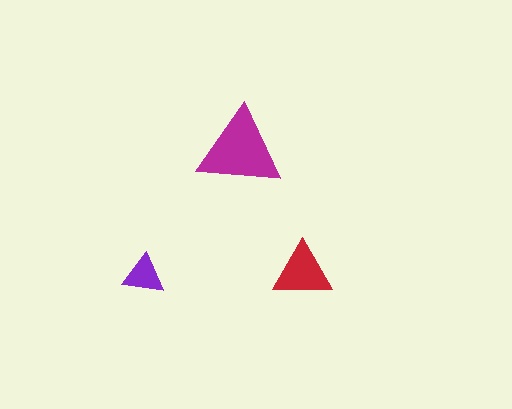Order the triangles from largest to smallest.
the magenta one, the red one, the purple one.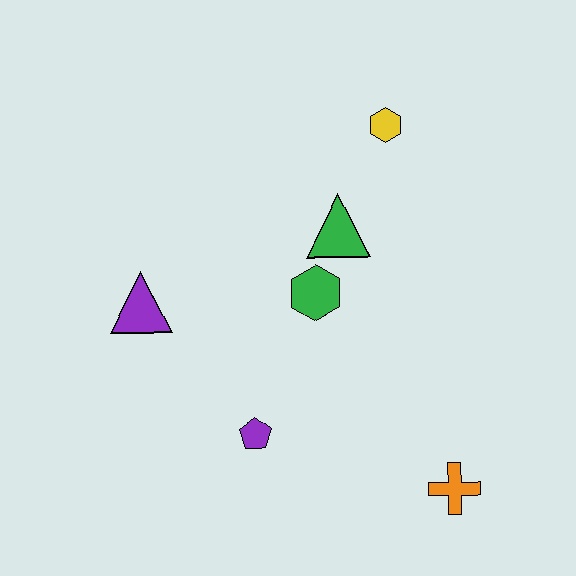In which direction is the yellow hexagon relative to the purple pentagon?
The yellow hexagon is above the purple pentagon.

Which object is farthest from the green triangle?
The orange cross is farthest from the green triangle.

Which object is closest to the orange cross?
The purple pentagon is closest to the orange cross.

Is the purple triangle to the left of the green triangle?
Yes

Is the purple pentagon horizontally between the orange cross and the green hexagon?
No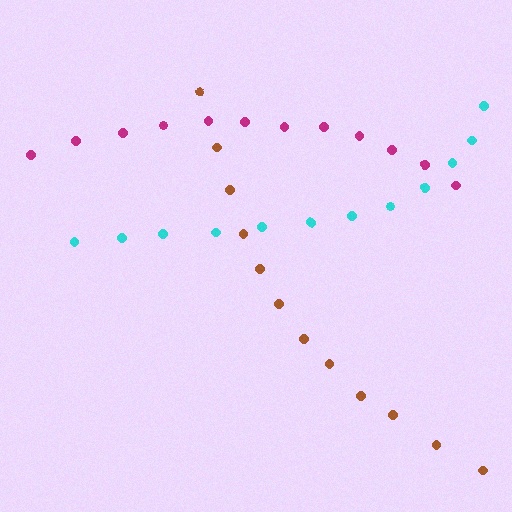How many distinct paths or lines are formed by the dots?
There are 3 distinct paths.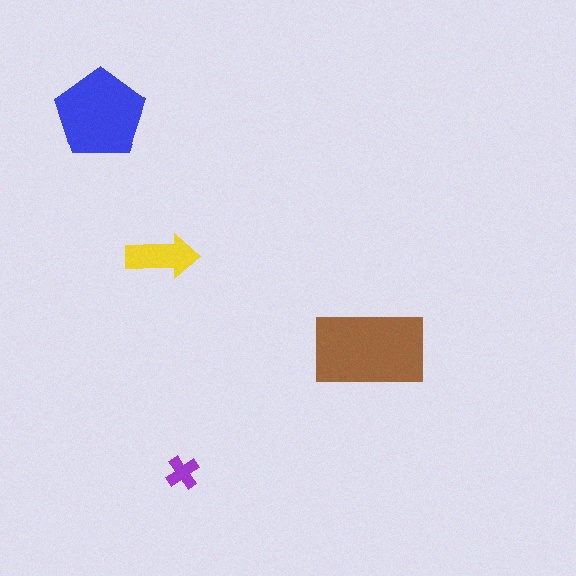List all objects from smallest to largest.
The purple cross, the yellow arrow, the blue pentagon, the brown rectangle.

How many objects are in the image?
There are 4 objects in the image.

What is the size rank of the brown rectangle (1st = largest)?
1st.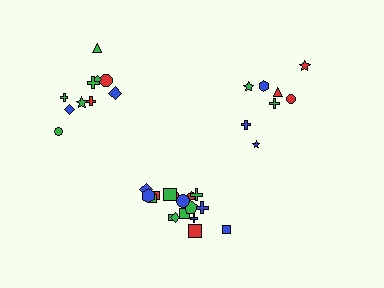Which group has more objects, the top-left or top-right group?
The top-left group.